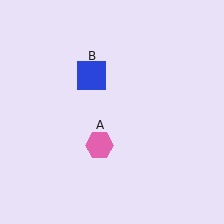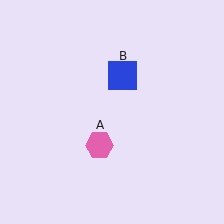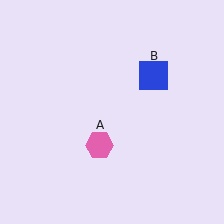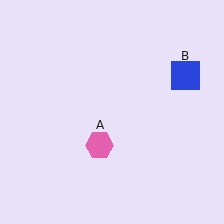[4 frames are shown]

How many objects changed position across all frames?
1 object changed position: blue square (object B).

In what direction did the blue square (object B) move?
The blue square (object B) moved right.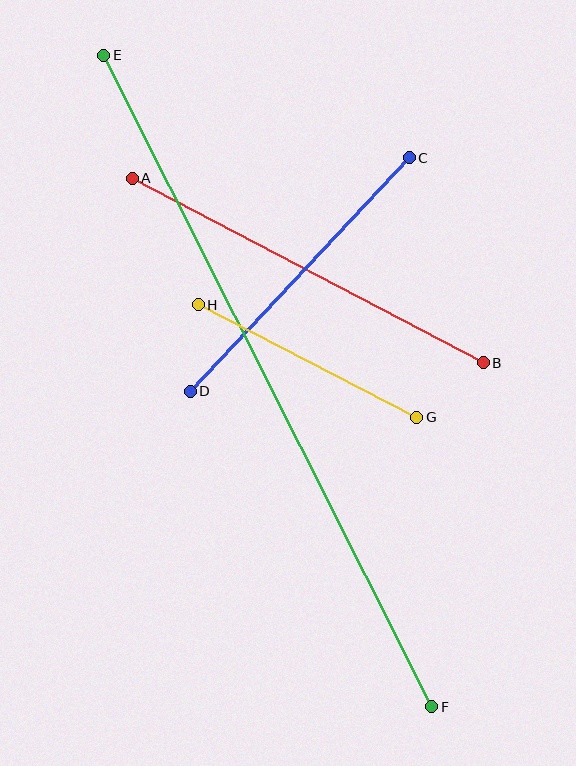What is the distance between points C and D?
The distance is approximately 320 pixels.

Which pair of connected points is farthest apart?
Points E and F are farthest apart.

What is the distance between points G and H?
The distance is approximately 246 pixels.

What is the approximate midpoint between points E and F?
The midpoint is at approximately (268, 381) pixels.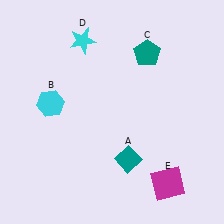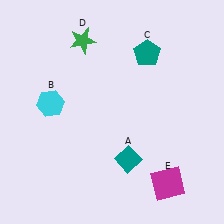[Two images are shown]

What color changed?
The star (D) changed from cyan in Image 1 to green in Image 2.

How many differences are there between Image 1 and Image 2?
There is 1 difference between the two images.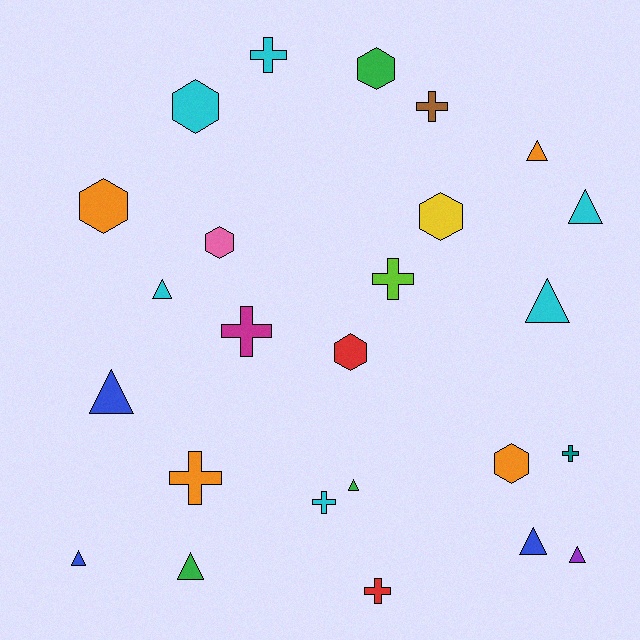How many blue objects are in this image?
There are 3 blue objects.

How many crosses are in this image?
There are 8 crosses.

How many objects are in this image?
There are 25 objects.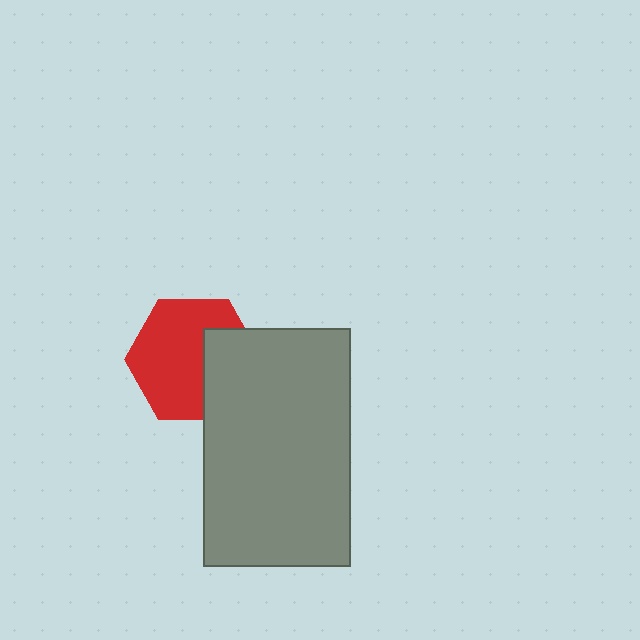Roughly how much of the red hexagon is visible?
Most of it is visible (roughly 67%).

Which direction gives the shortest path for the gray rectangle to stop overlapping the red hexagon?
Moving right gives the shortest separation.